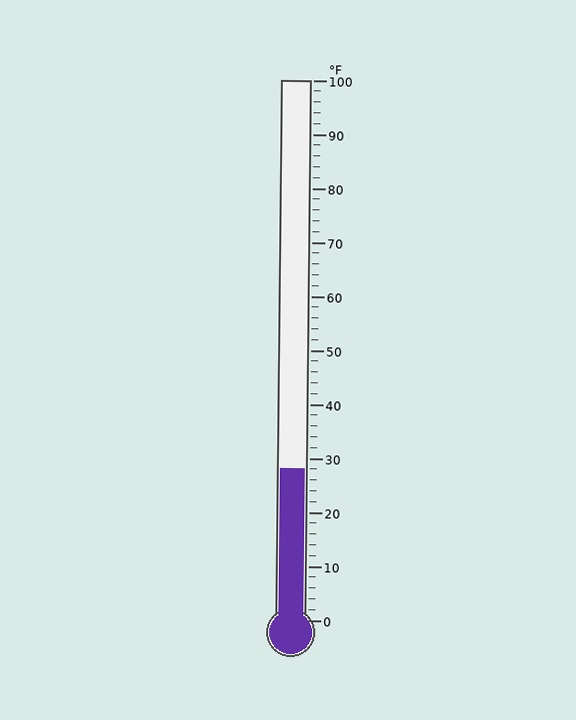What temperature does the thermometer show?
The thermometer shows approximately 28°F.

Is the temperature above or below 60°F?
The temperature is below 60°F.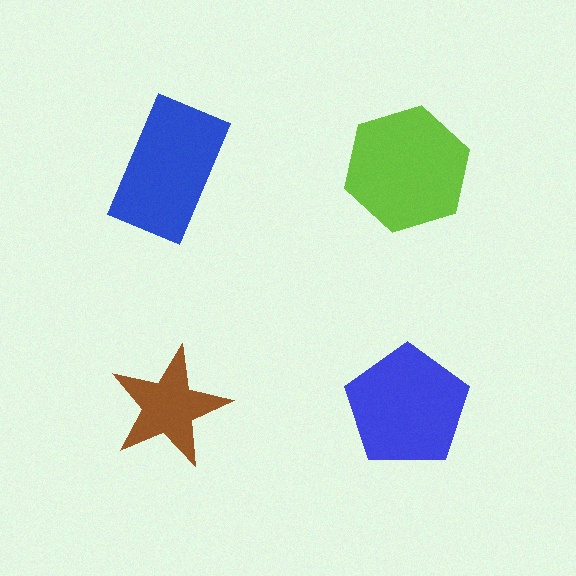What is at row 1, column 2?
A lime hexagon.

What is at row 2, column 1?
A brown star.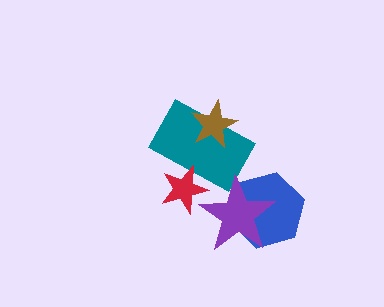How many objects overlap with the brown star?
1 object overlaps with the brown star.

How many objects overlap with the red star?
2 objects overlap with the red star.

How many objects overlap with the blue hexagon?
1 object overlaps with the blue hexagon.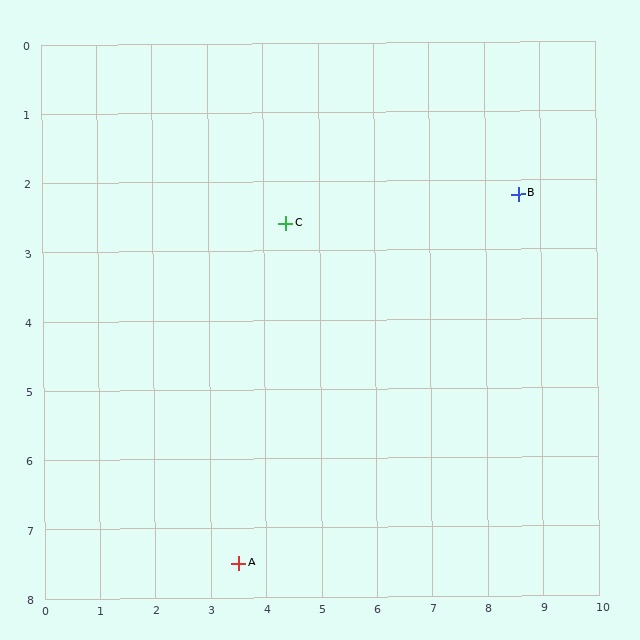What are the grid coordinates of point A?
Point A is at approximately (3.5, 7.5).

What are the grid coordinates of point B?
Point B is at approximately (8.6, 2.2).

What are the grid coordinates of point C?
Point C is at approximately (4.4, 2.6).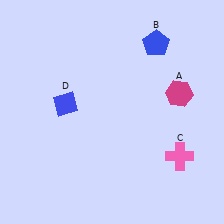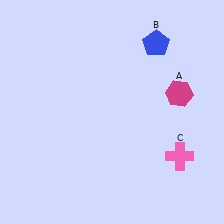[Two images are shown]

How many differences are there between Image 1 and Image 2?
There is 1 difference between the two images.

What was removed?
The blue diamond (D) was removed in Image 2.